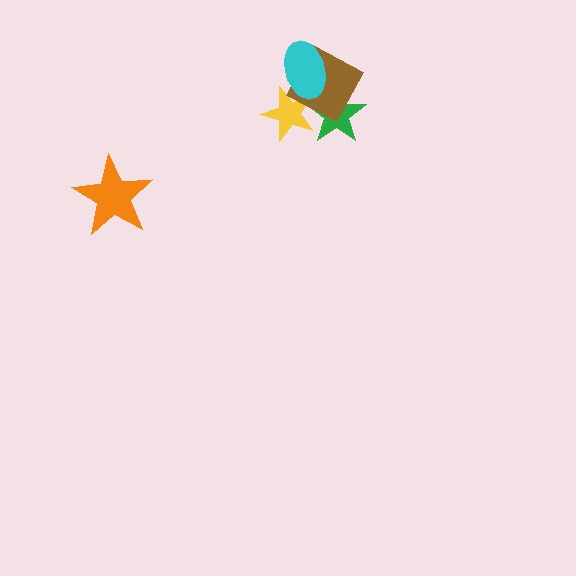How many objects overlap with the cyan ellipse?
3 objects overlap with the cyan ellipse.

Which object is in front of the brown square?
The cyan ellipse is in front of the brown square.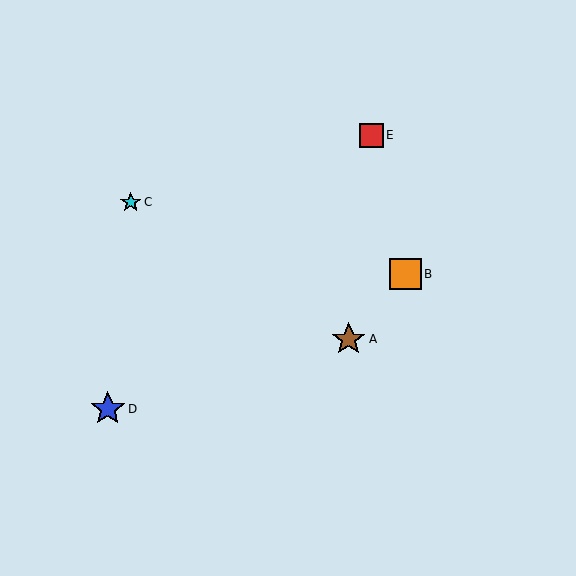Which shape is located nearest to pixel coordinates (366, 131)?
The red square (labeled E) at (371, 135) is nearest to that location.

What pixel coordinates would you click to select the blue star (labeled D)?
Click at (108, 409) to select the blue star D.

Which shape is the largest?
The blue star (labeled D) is the largest.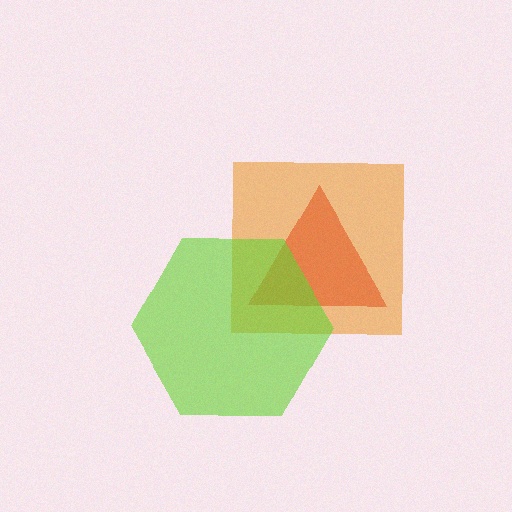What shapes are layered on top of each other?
The layered shapes are: a red triangle, an orange square, a lime hexagon.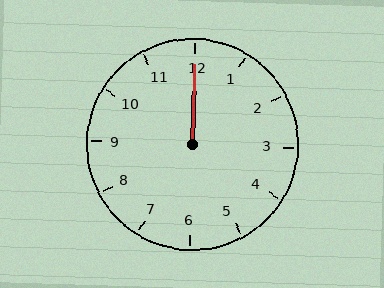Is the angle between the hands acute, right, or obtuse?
It is acute.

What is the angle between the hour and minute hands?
Approximately 0 degrees.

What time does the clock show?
12:00.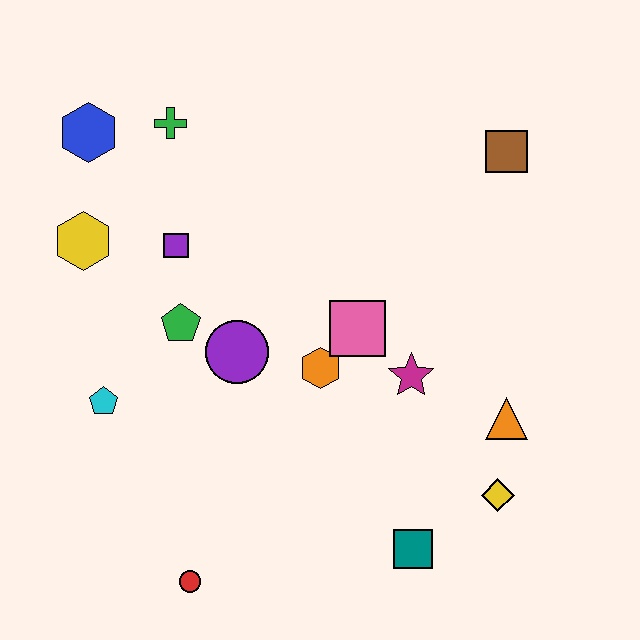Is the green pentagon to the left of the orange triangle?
Yes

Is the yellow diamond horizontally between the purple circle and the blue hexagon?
No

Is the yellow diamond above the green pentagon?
No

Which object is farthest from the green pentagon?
The brown square is farthest from the green pentagon.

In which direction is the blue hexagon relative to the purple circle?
The blue hexagon is above the purple circle.